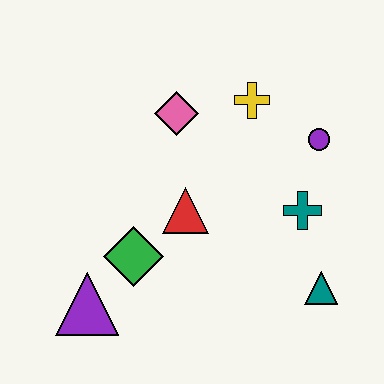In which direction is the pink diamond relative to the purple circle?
The pink diamond is to the left of the purple circle.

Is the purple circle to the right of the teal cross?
Yes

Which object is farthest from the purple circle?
The purple triangle is farthest from the purple circle.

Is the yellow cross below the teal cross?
No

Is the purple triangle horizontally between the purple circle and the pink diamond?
No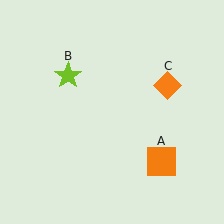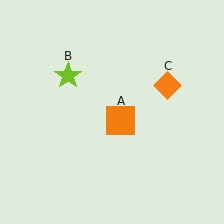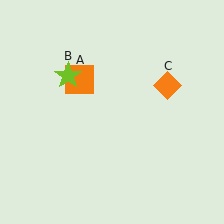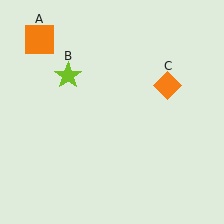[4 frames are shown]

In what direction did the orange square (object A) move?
The orange square (object A) moved up and to the left.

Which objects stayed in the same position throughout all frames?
Lime star (object B) and orange diamond (object C) remained stationary.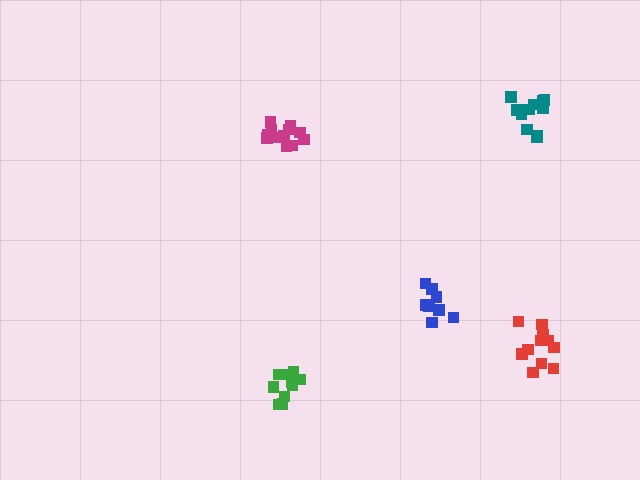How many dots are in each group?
Group 1: 8 dots, Group 2: 11 dots, Group 3: 11 dots, Group 4: 12 dots, Group 5: 11 dots (53 total).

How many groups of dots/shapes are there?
There are 5 groups.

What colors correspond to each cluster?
The clusters are colored: blue, green, red, magenta, teal.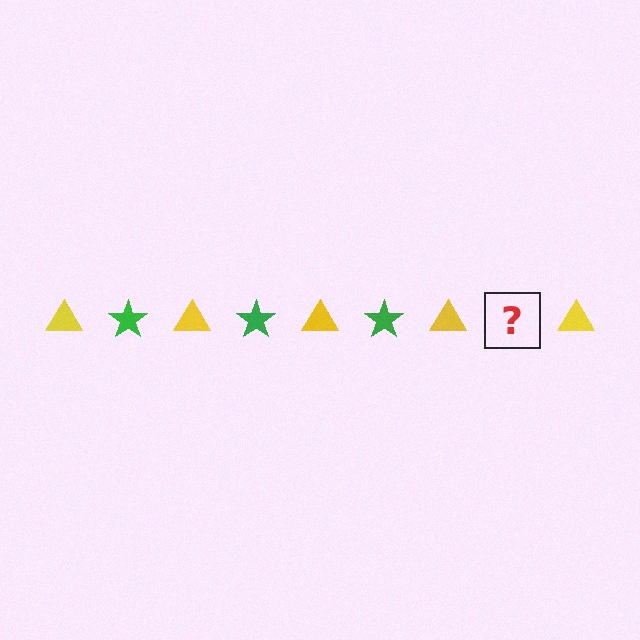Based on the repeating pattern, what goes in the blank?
The blank should be a green star.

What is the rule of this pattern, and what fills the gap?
The rule is that the pattern alternates between yellow triangle and green star. The gap should be filled with a green star.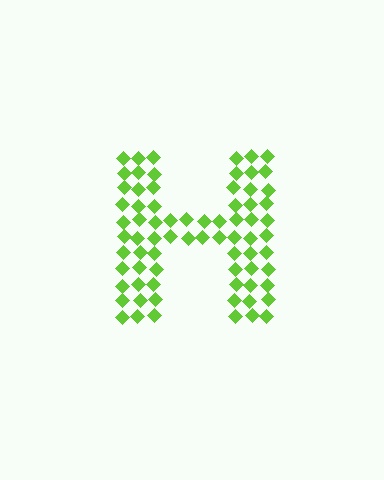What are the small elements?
The small elements are diamonds.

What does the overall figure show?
The overall figure shows the letter H.